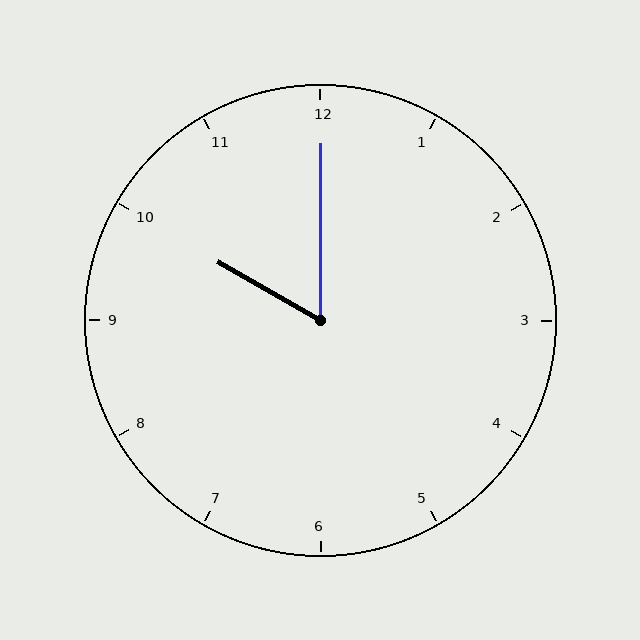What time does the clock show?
10:00.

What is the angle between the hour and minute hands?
Approximately 60 degrees.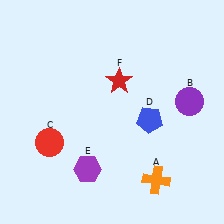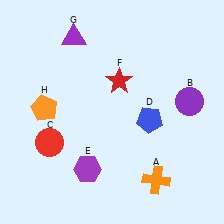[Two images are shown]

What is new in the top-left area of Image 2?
An orange pentagon (H) was added in the top-left area of Image 2.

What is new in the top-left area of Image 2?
A purple triangle (G) was added in the top-left area of Image 2.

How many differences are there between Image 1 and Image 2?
There are 2 differences between the two images.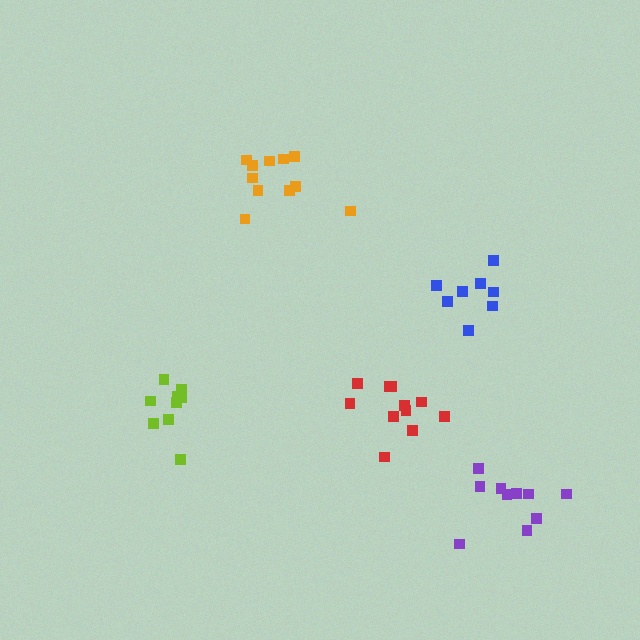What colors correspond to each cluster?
The clusters are colored: lime, blue, red, purple, orange.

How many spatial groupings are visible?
There are 5 spatial groupings.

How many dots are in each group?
Group 1: 9 dots, Group 2: 8 dots, Group 3: 11 dots, Group 4: 10 dots, Group 5: 11 dots (49 total).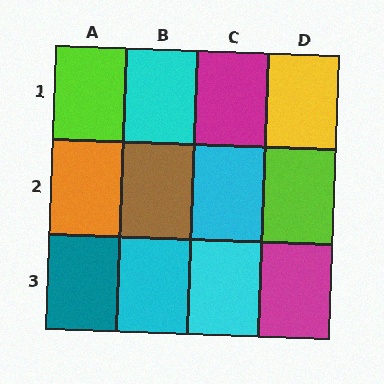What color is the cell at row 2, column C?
Cyan.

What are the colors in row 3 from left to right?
Teal, cyan, cyan, magenta.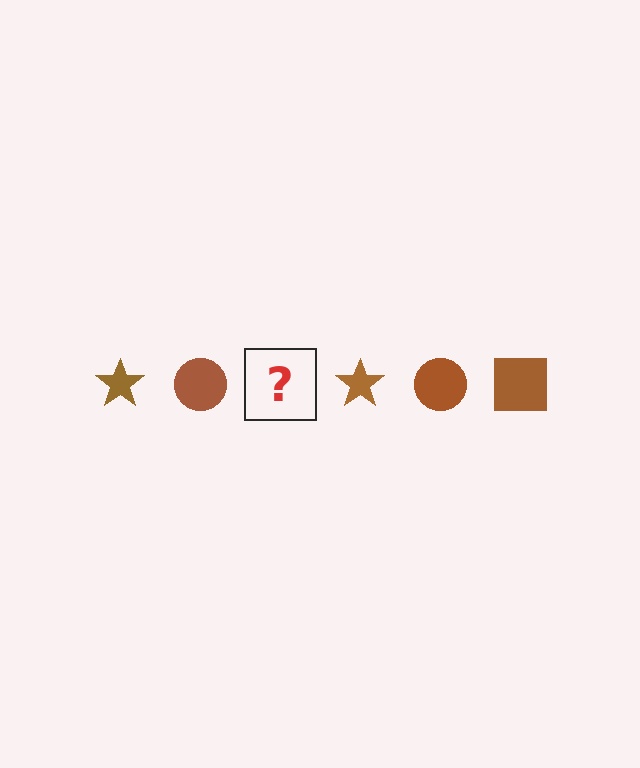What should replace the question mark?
The question mark should be replaced with a brown square.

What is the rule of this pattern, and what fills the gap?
The rule is that the pattern cycles through star, circle, square shapes in brown. The gap should be filled with a brown square.